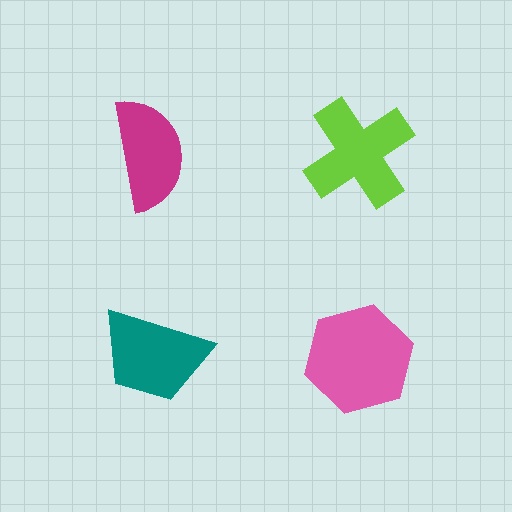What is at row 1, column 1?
A magenta semicircle.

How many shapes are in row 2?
2 shapes.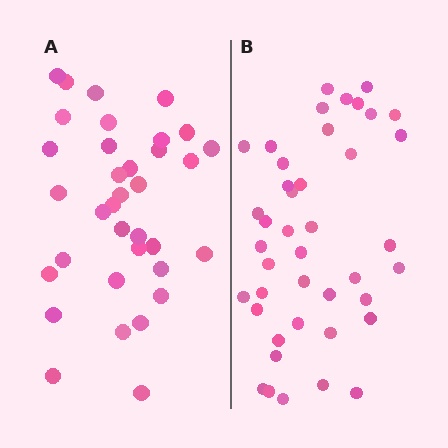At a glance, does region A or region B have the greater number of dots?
Region B (the right region) has more dots.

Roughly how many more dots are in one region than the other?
Region B has roughly 8 or so more dots than region A.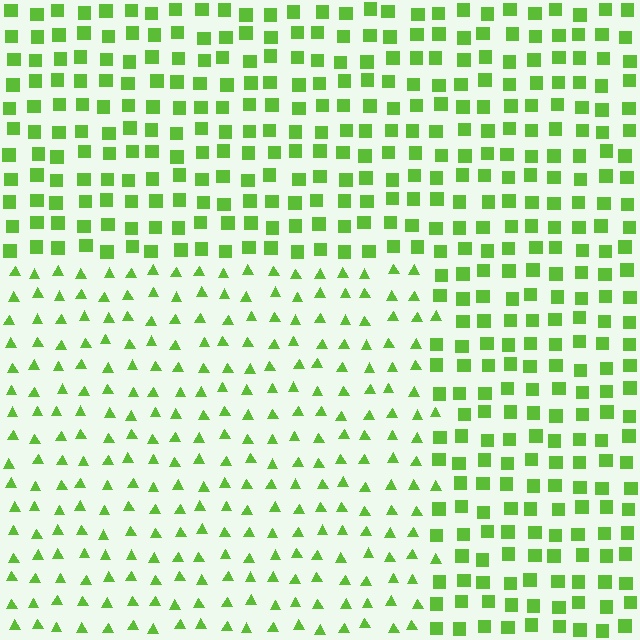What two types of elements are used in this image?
The image uses triangles inside the rectangle region and squares outside it.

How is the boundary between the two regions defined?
The boundary is defined by a change in element shape: triangles inside vs. squares outside. All elements share the same color and spacing.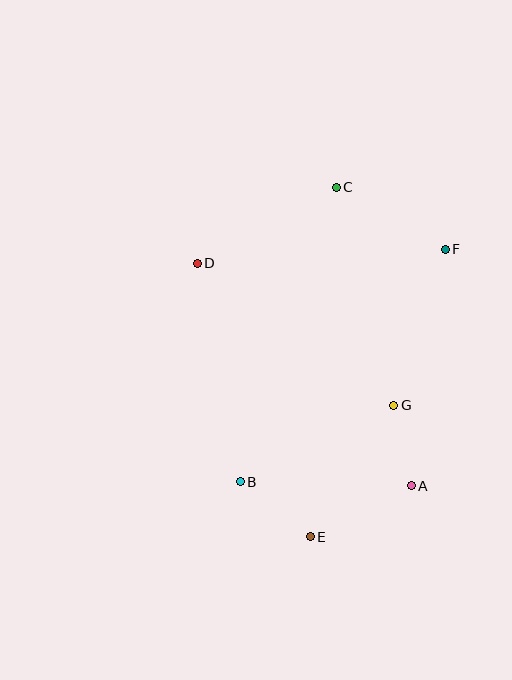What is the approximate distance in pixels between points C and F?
The distance between C and F is approximately 125 pixels.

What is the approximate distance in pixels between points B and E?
The distance between B and E is approximately 89 pixels.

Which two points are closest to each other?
Points A and G are closest to each other.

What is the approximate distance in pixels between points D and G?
The distance between D and G is approximately 242 pixels.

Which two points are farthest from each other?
Points C and E are farthest from each other.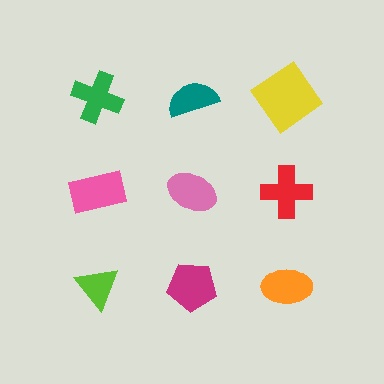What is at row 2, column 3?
A red cross.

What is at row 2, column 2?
A pink ellipse.